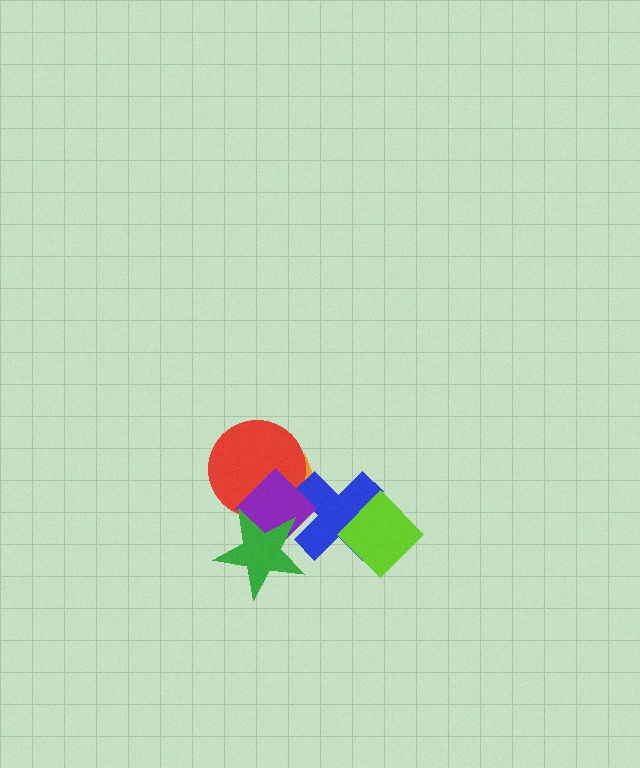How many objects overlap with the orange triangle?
3 objects overlap with the orange triangle.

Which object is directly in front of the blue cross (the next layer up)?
The lime diamond is directly in front of the blue cross.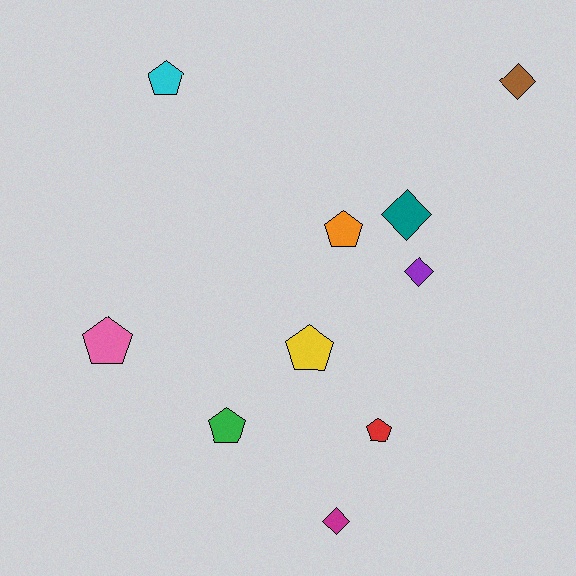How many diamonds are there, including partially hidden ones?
There are 4 diamonds.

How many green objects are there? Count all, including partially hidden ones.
There is 1 green object.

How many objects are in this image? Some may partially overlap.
There are 10 objects.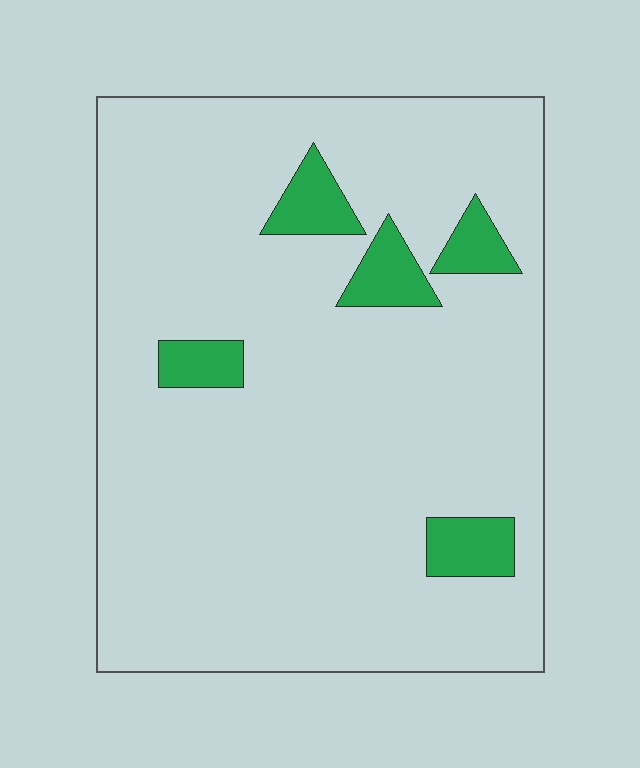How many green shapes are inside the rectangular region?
5.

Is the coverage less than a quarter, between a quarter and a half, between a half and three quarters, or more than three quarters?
Less than a quarter.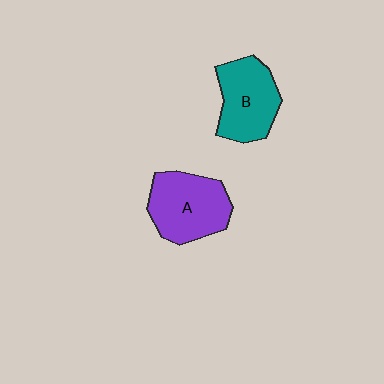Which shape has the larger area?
Shape A (purple).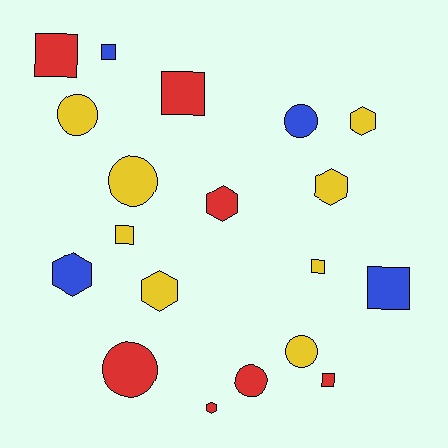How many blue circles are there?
There is 1 blue circle.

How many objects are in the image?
There are 19 objects.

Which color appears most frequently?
Yellow, with 8 objects.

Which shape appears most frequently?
Square, with 7 objects.